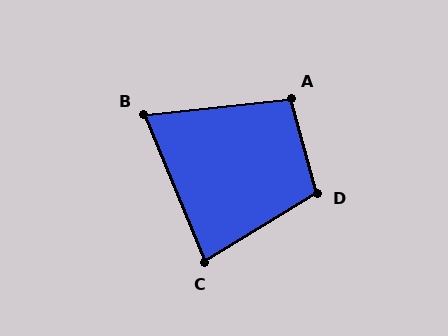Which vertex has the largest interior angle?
D, at approximately 106 degrees.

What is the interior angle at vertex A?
Approximately 99 degrees (obtuse).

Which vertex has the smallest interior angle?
B, at approximately 74 degrees.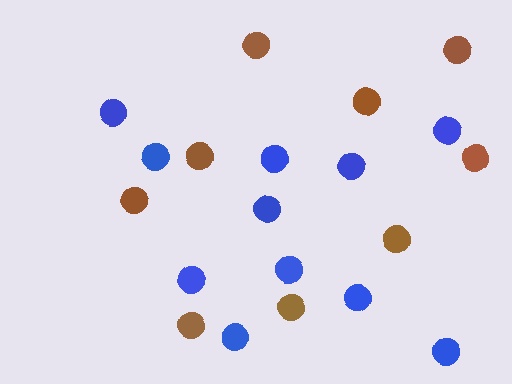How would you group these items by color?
There are 2 groups: one group of blue circles (11) and one group of brown circles (9).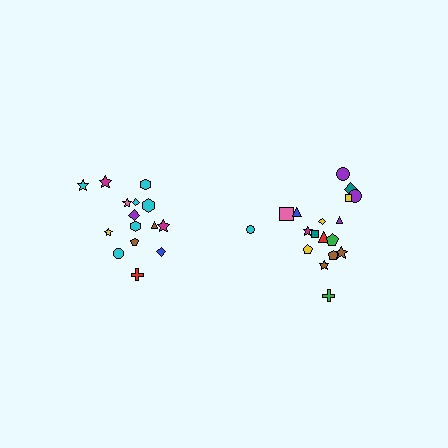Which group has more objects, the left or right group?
The right group.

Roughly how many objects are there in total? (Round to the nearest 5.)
Roughly 35 objects in total.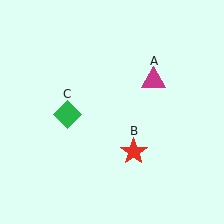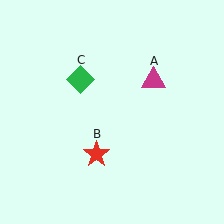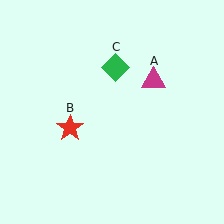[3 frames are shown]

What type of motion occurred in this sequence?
The red star (object B), green diamond (object C) rotated clockwise around the center of the scene.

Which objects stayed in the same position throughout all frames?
Magenta triangle (object A) remained stationary.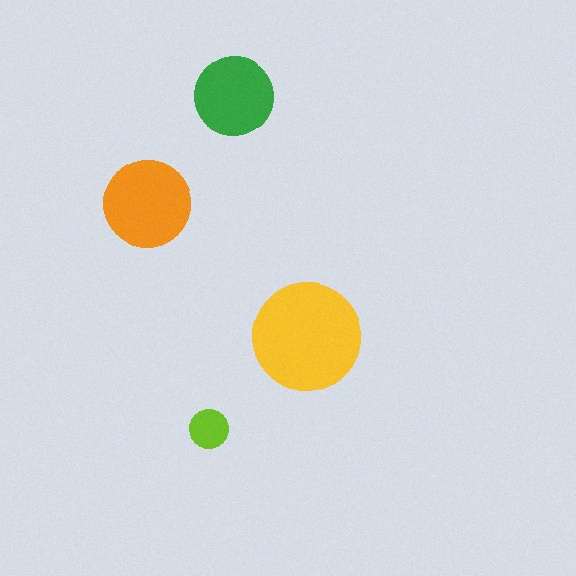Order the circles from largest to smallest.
the yellow one, the orange one, the green one, the lime one.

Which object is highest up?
The green circle is topmost.